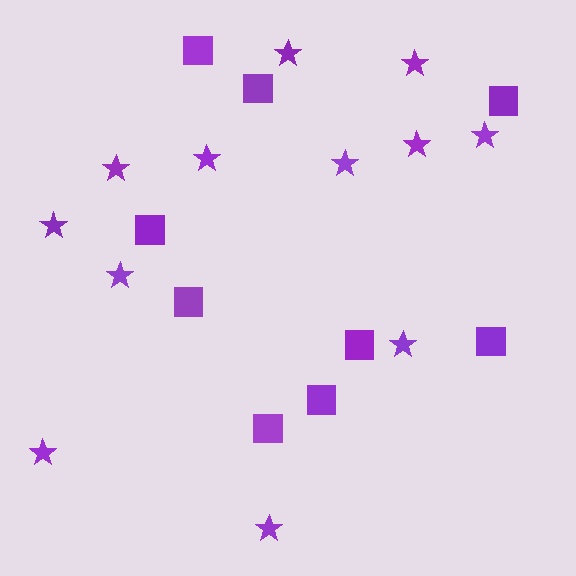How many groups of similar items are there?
There are 2 groups: one group of squares (9) and one group of stars (12).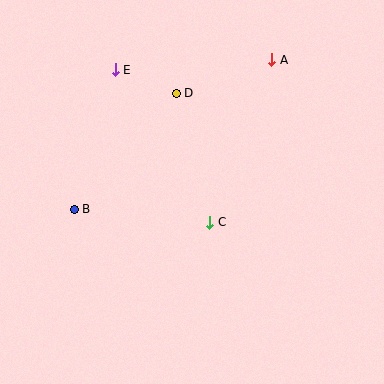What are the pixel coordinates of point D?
Point D is at (176, 93).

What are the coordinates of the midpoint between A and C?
The midpoint between A and C is at (241, 141).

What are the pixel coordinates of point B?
Point B is at (74, 209).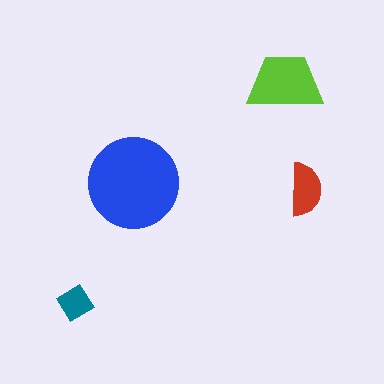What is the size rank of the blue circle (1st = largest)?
1st.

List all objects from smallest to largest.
The teal diamond, the red semicircle, the lime trapezoid, the blue circle.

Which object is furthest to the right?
The red semicircle is rightmost.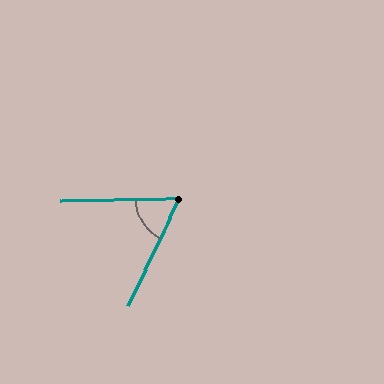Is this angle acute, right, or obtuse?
It is acute.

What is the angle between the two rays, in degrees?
Approximately 64 degrees.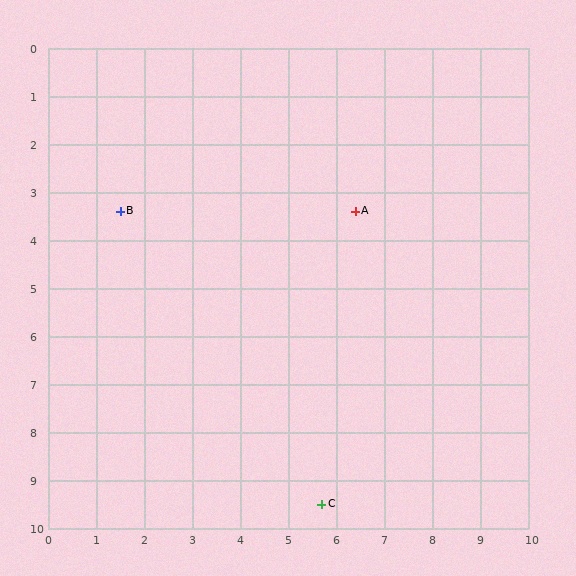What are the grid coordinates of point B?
Point B is at approximately (1.5, 3.4).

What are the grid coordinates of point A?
Point A is at approximately (6.4, 3.4).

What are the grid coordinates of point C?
Point C is at approximately (5.7, 9.5).